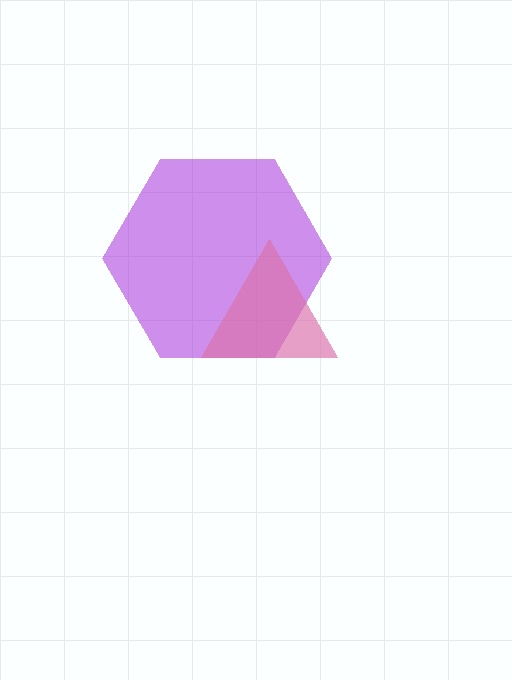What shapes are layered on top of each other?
The layered shapes are: a purple hexagon, a pink triangle.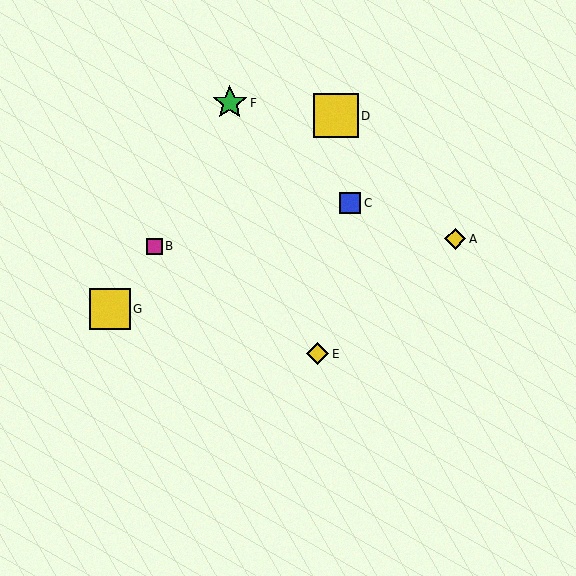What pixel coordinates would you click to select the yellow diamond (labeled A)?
Click at (455, 239) to select the yellow diamond A.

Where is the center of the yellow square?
The center of the yellow square is at (336, 116).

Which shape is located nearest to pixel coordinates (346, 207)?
The blue square (labeled C) at (350, 203) is nearest to that location.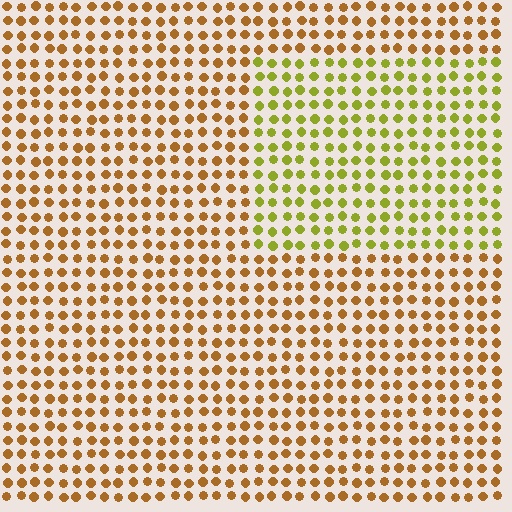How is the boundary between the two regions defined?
The boundary is defined purely by a slight shift in hue (about 40 degrees). Spacing, size, and orientation are identical on both sides.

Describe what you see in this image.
The image is filled with small brown elements in a uniform arrangement. A rectangle-shaped region is visible where the elements are tinted to a slightly different hue, forming a subtle color boundary.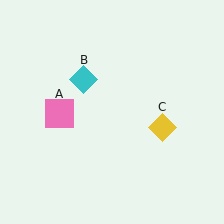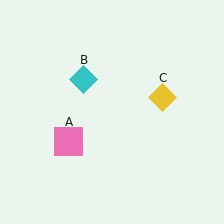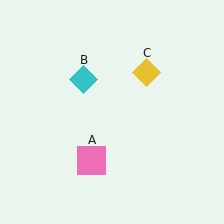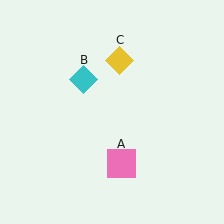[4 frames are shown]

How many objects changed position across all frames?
2 objects changed position: pink square (object A), yellow diamond (object C).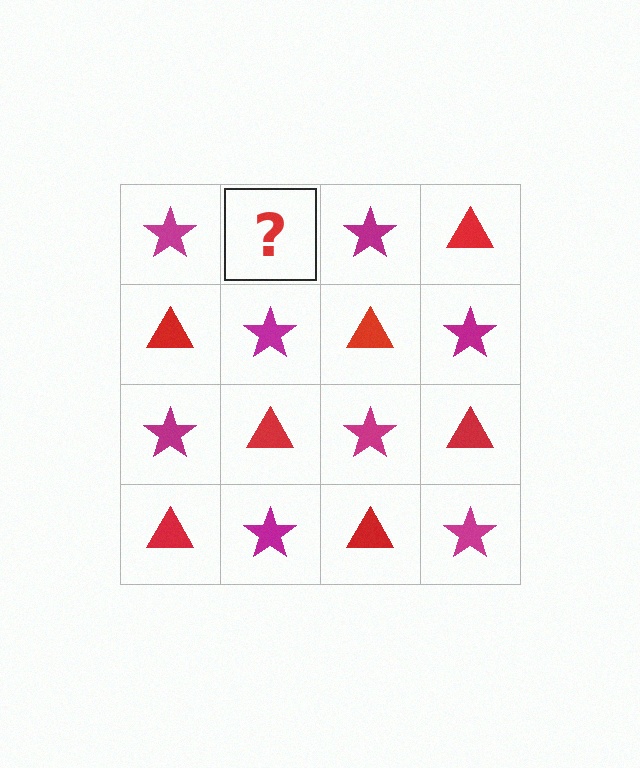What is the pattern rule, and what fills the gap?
The rule is that it alternates magenta star and red triangle in a checkerboard pattern. The gap should be filled with a red triangle.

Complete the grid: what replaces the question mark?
The question mark should be replaced with a red triangle.